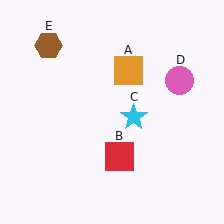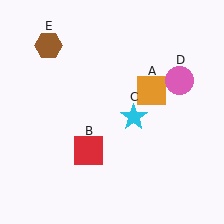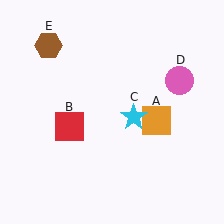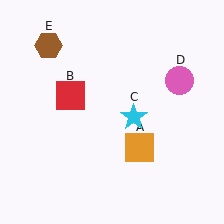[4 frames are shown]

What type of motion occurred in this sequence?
The orange square (object A), red square (object B) rotated clockwise around the center of the scene.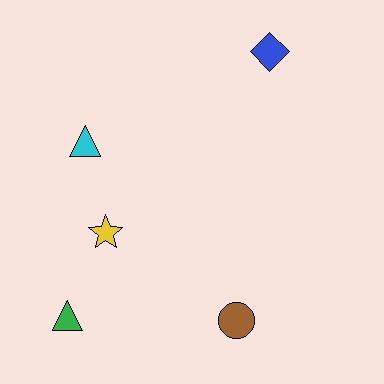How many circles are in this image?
There is 1 circle.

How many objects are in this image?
There are 5 objects.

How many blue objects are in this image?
There is 1 blue object.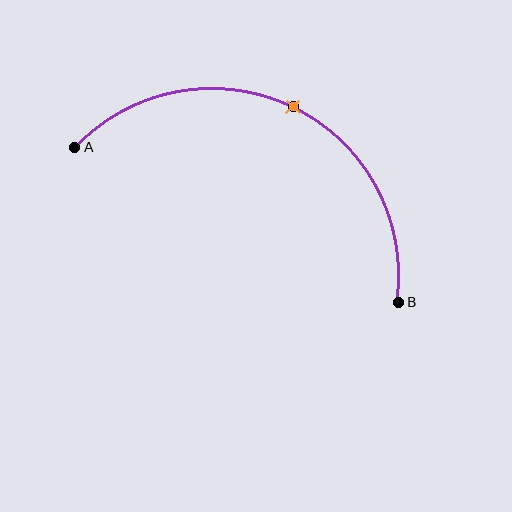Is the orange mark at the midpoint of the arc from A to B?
Yes. The orange mark lies on the arc at equal arc-length from both A and B — it is the arc midpoint.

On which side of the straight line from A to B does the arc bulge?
The arc bulges above the straight line connecting A and B.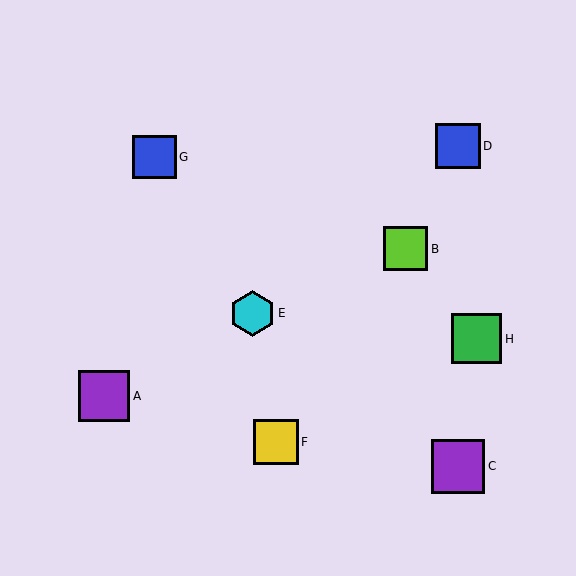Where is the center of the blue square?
The center of the blue square is at (155, 157).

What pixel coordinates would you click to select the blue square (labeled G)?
Click at (155, 157) to select the blue square G.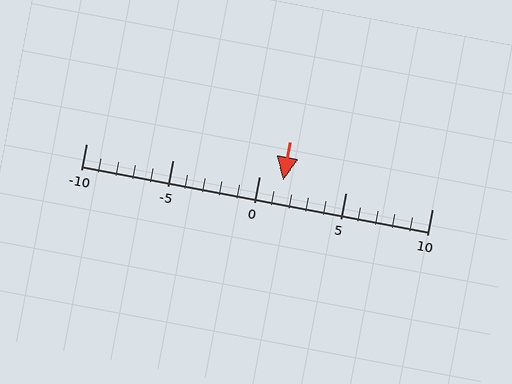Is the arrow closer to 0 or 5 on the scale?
The arrow is closer to 0.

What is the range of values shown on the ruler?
The ruler shows values from -10 to 10.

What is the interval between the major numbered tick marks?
The major tick marks are spaced 5 units apart.